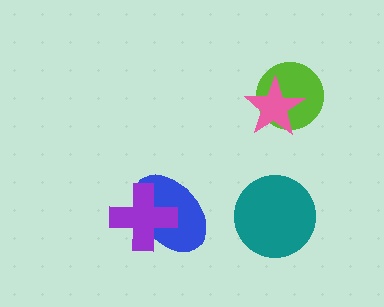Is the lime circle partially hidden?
Yes, it is partially covered by another shape.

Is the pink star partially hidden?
No, no other shape covers it.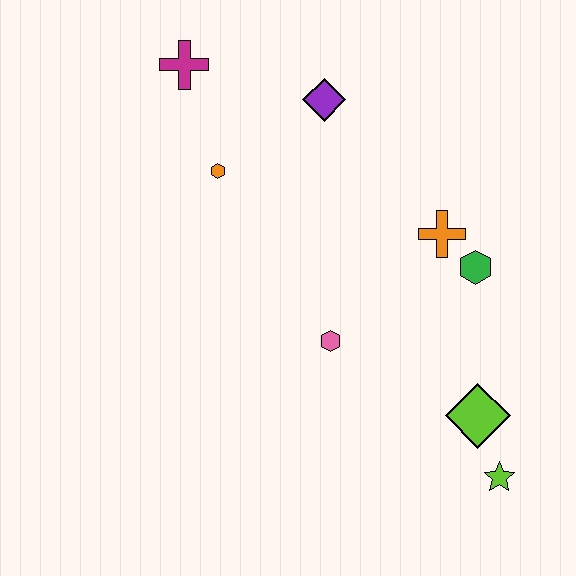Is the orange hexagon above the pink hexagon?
Yes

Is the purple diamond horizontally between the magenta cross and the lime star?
Yes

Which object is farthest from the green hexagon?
The magenta cross is farthest from the green hexagon.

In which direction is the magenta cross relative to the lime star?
The magenta cross is above the lime star.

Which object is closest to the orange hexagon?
The magenta cross is closest to the orange hexagon.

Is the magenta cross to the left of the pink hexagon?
Yes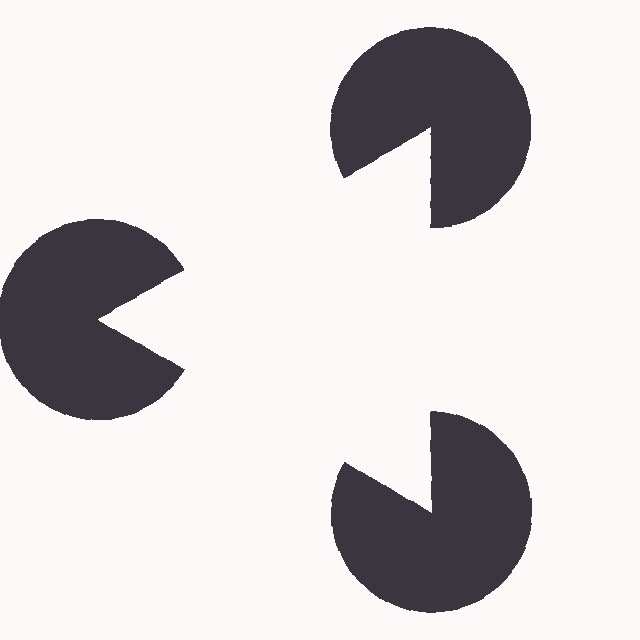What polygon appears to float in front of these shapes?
An illusory triangle — its edges are inferred from the aligned wedge cuts in the pac-man discs, not physically drawn.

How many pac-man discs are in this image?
There are 3 — one at each vertex of the illusory triangle.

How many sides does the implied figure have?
3 sides.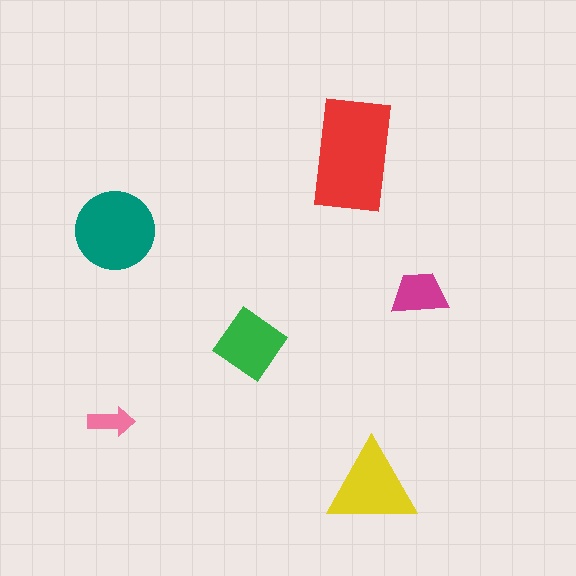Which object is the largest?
The red rectangle.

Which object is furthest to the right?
The magenta trapezoid is rightmost.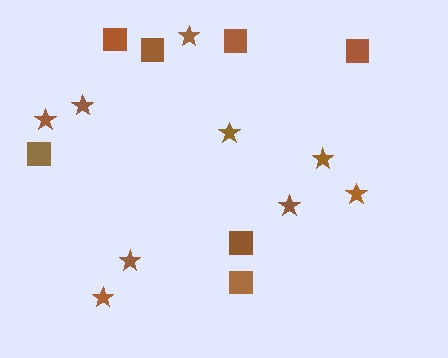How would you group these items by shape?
There are 2 groups: one group of squares (7) and one group of stars (9).